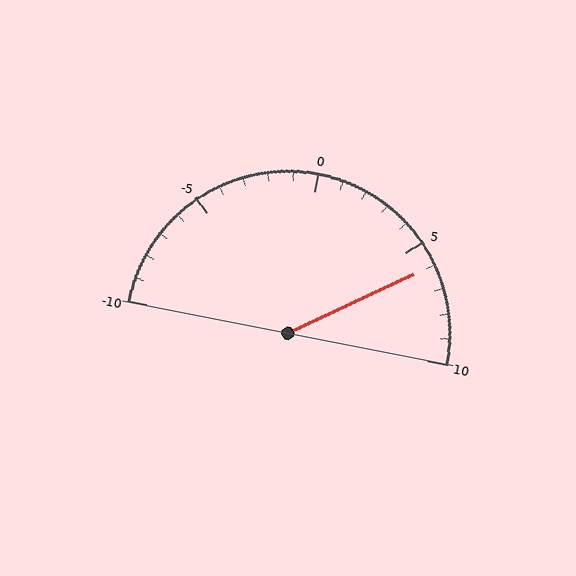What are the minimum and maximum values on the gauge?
The gauge ranges from -10 to 10.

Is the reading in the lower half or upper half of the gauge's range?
The reading is in the upper half of the range (-10 to 10).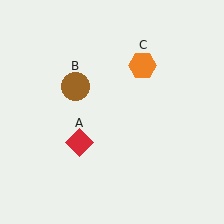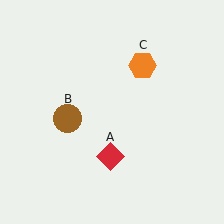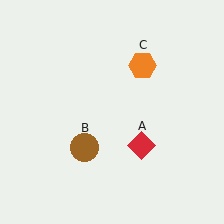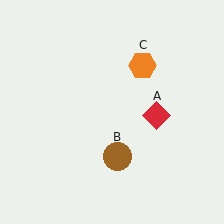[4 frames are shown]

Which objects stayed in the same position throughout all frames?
Orange hexagon (object C) remained stationary.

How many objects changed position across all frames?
2 objects changed position: red diamond (object A), brown circle (object B).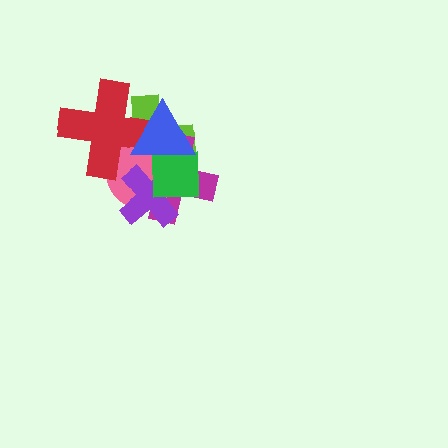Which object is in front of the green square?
The blue triangle is in front of the green square.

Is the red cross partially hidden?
Yes, it is partially covered by another shape.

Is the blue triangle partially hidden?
No, no other shape covers it.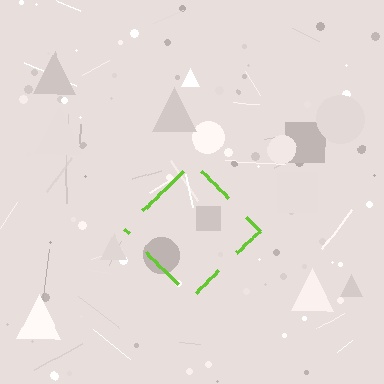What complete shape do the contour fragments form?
The contour fragments form a diamond.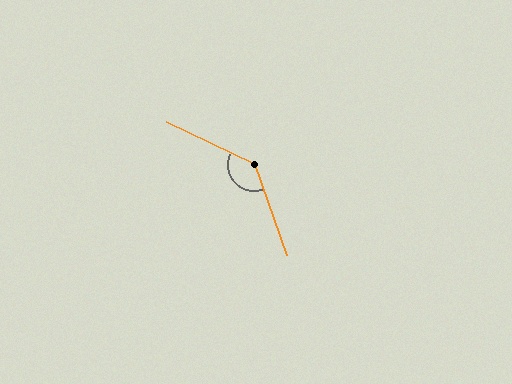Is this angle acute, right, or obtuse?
It is obtuse.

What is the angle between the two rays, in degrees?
Approximately 135 degrees.